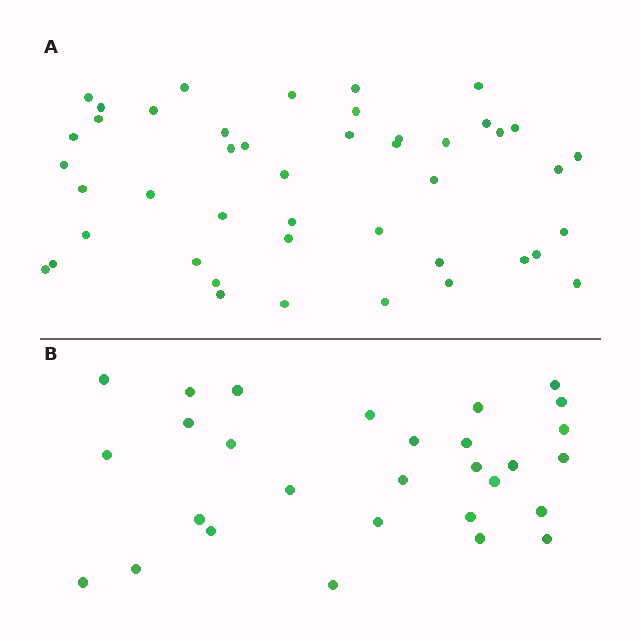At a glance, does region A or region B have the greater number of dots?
Region A (the top region) has more dots.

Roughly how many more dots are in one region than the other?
Region A has approximately 15 more dots than region B.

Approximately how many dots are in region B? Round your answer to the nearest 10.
About 30 dots. (The exact count is 29, which rounds to 30.)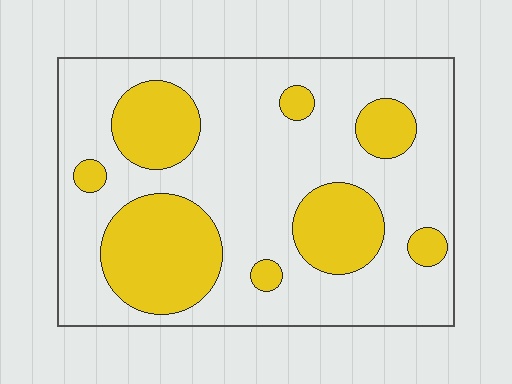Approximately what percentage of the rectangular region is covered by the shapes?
Approximately 30%.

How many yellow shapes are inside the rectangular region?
8.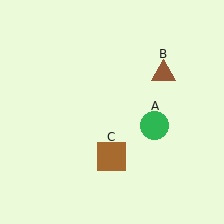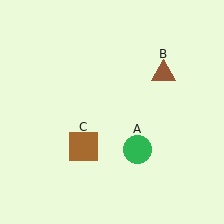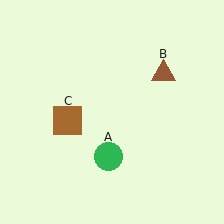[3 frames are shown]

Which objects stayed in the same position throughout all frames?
Brown triangle (object B) remained stationary.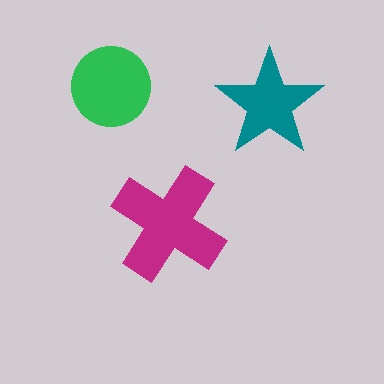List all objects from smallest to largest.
The teal star, the green circle, the magenta cross.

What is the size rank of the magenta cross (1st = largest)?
1st.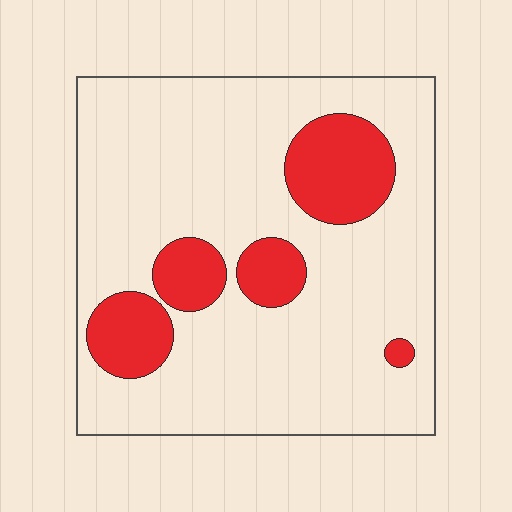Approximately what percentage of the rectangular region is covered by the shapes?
Approximately 20%.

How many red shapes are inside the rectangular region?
5.